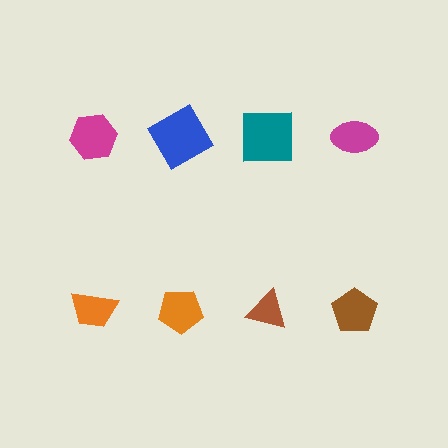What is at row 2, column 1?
An orange trapezoid.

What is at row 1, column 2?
A blue diamond.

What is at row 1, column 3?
A teal square.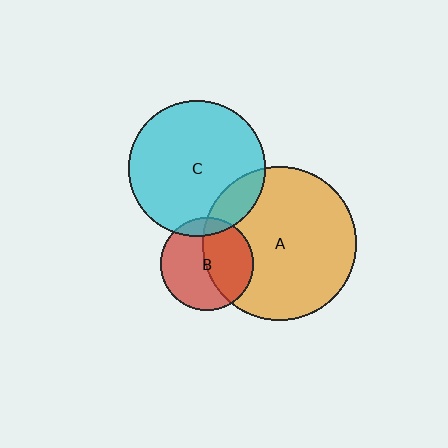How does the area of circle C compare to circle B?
Approximately 2.2 times.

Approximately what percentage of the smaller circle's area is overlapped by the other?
Approximately 15%.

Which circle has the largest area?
Circle A (orange).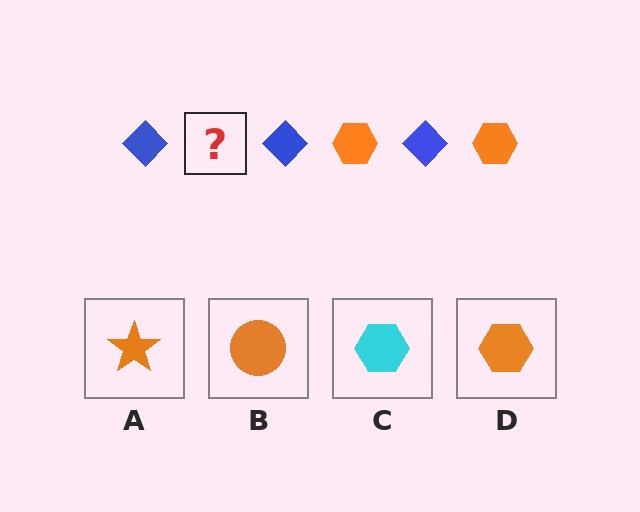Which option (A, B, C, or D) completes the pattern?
D.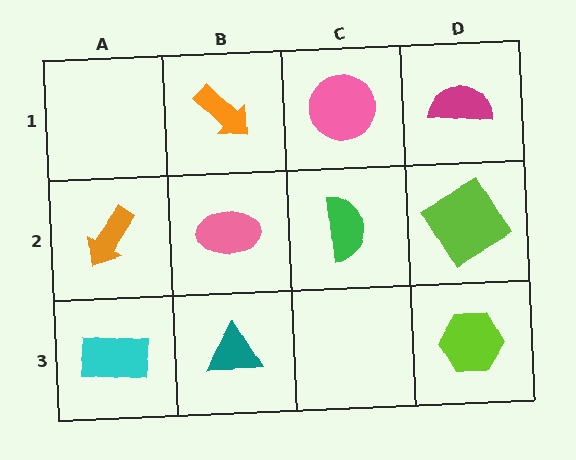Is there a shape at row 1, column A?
No, that cell is empty.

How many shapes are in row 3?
3 shapes.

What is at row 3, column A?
A cyan rectangle.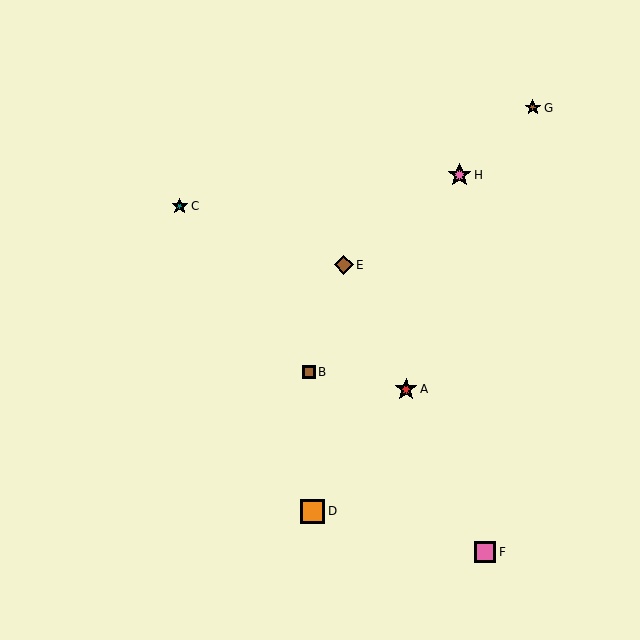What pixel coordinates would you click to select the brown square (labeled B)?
Click at (309, 372) to select the brown square B.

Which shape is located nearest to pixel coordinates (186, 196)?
The teal star (labeled C) at (180, 206) is nearest to that location.